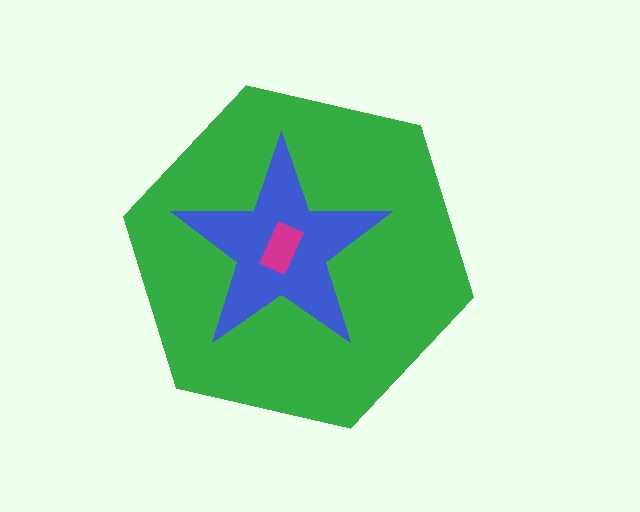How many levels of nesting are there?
3.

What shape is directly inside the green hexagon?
The blue star.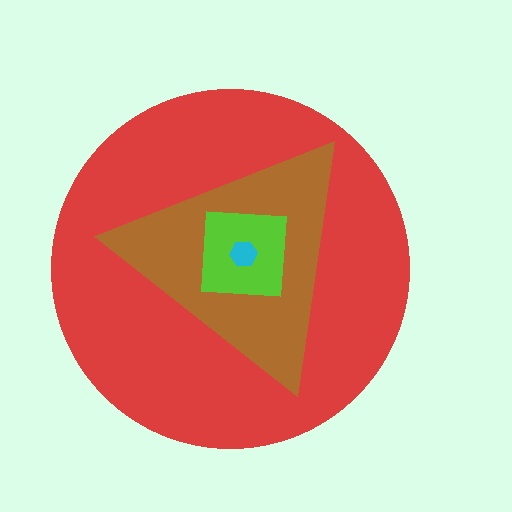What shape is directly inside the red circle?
The brown triangle.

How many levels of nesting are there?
4.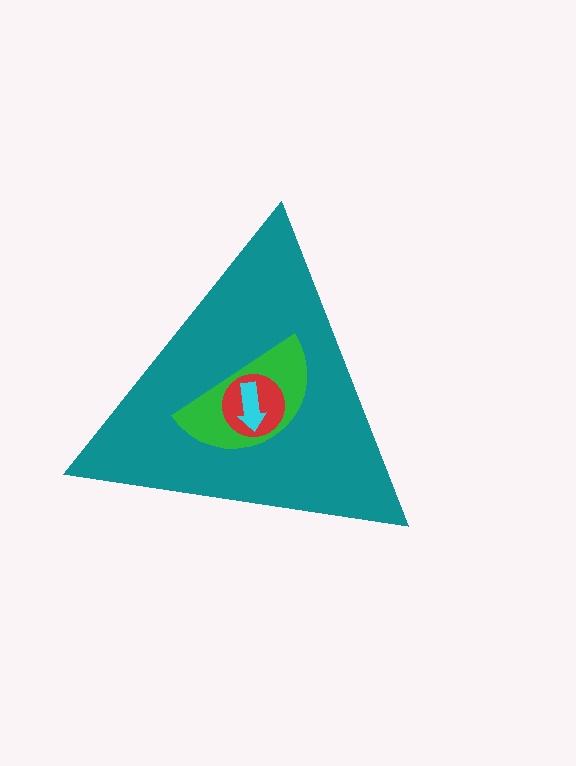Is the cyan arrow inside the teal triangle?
Yes.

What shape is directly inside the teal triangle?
The green semicircle.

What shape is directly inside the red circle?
The cyan arrow.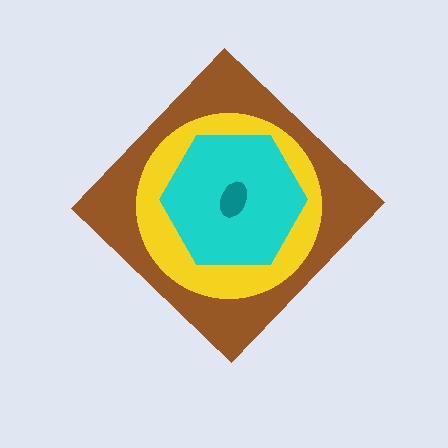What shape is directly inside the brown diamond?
The yellow circle.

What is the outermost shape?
The brown diamond.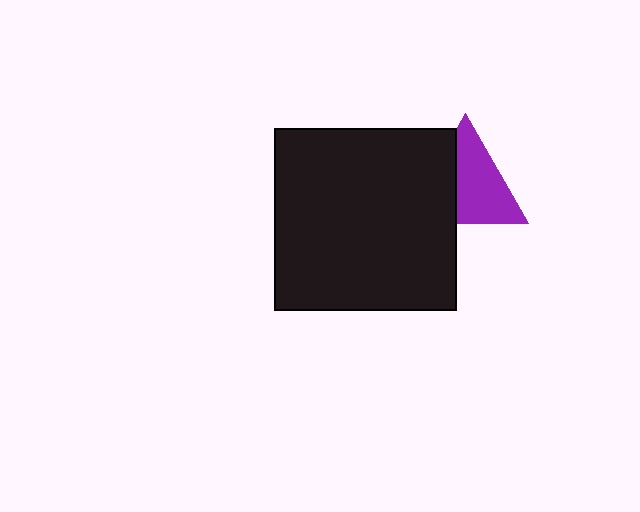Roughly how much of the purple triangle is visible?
About half of it is visible (roughly 62%).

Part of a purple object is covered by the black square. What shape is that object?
It is a triangle.